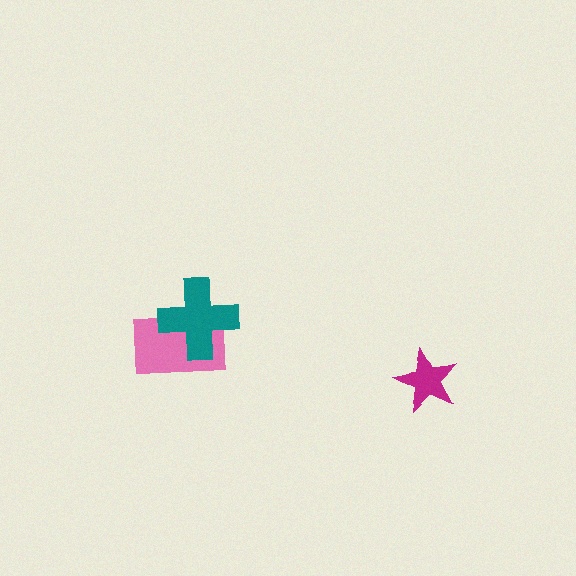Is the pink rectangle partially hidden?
Yes, it is partially covered by another shape.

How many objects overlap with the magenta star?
0 objects overlap with the magenta star.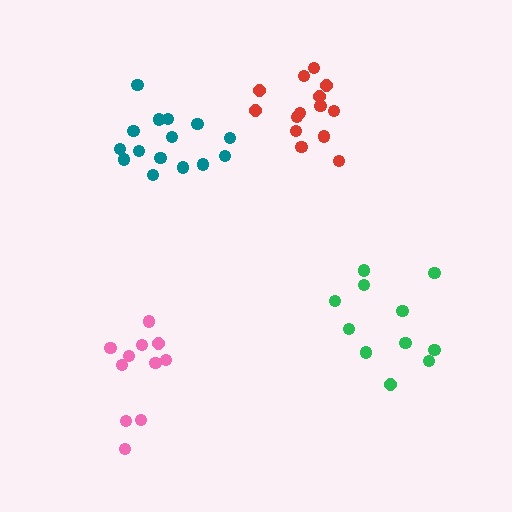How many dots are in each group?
Group 1: 11 dots, Group 2: 14 dots, Group 3: 11 dots, Group 4: 15 dots (51 total).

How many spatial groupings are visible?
There are 4 spatial groupings.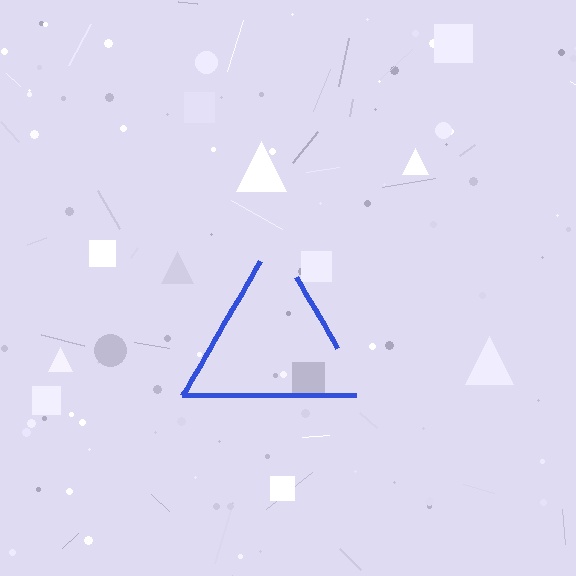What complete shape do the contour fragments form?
The contour fragments form a triangle.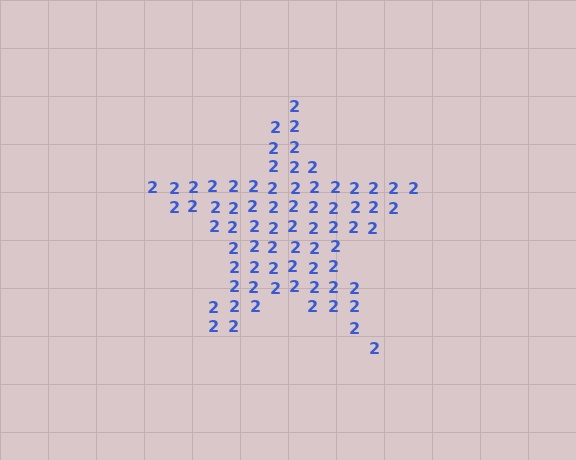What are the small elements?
The small elements are digit 2's.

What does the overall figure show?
The overall figure shows a star.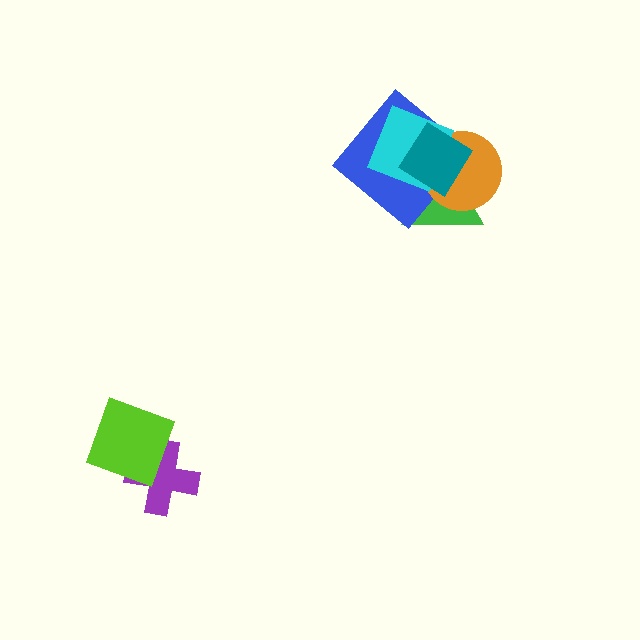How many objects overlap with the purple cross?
1 object overlaps with the purple cross.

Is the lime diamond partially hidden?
No, no other shape covers it.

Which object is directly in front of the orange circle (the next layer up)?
The cyan square is directly in front of the orange circle.